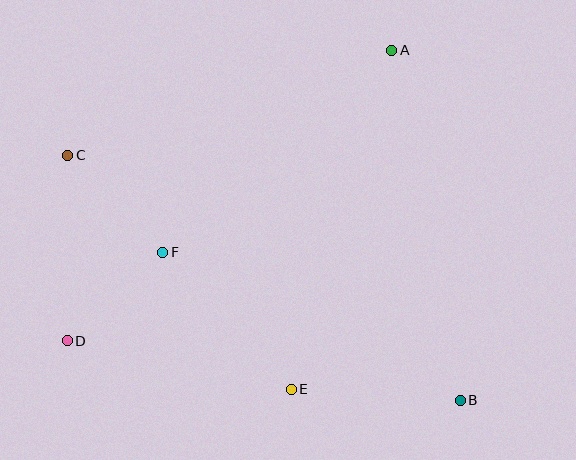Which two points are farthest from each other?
Points B and C are farthest from each other.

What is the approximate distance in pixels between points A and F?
The distance between A and F is approximately 305 pixels.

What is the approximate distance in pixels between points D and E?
The distance between D and E is approximately 229 pixels.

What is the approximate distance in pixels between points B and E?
The distance between B and E is approximately 169 pixels.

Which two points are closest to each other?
Points D and F are closest to each other.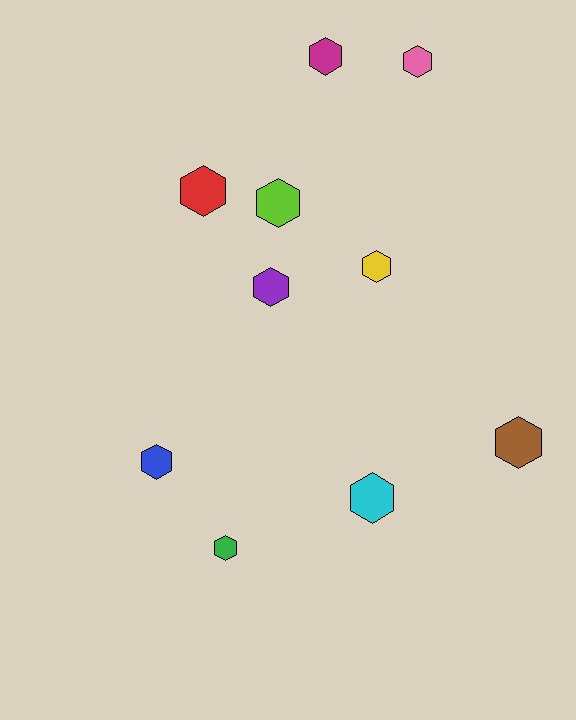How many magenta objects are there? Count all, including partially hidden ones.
There is 1 magenta object.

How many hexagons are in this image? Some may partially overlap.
There are 10 hexagons.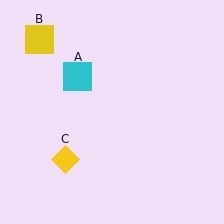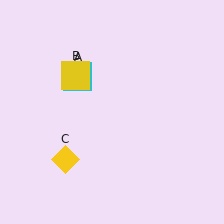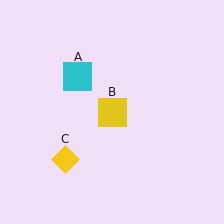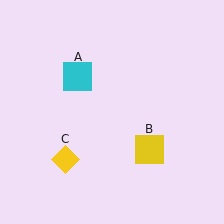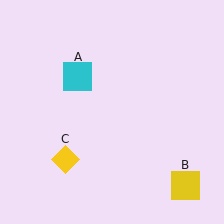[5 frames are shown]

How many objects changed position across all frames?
1 object changed position: yellow square (object B).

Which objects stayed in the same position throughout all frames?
Cyan square (object A) and yellow diamond (object C) remained stationary.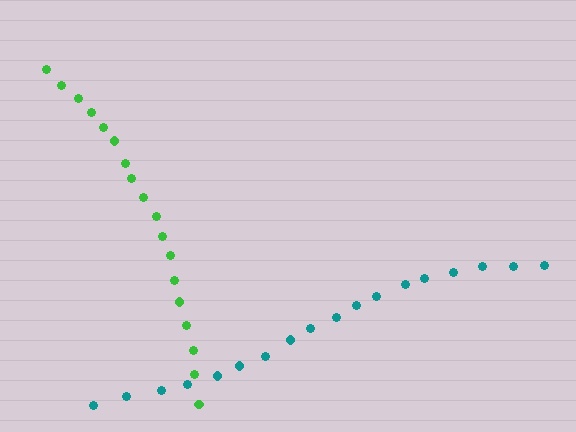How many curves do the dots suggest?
There are 2 distinct paths.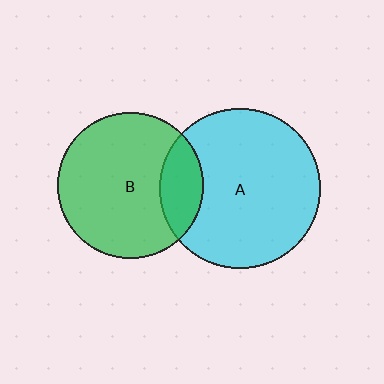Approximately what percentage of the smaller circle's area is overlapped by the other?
Approximately 20%.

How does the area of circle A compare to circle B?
Approximately 1.2 times.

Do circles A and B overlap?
Yes.